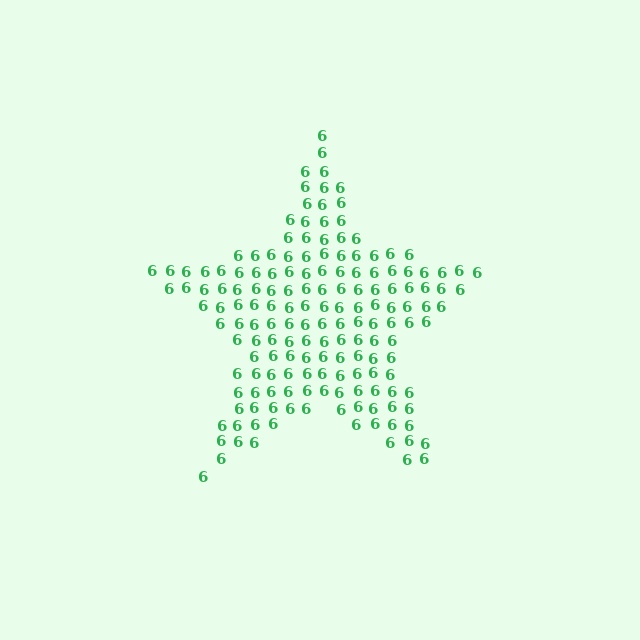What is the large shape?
The large shape is a star.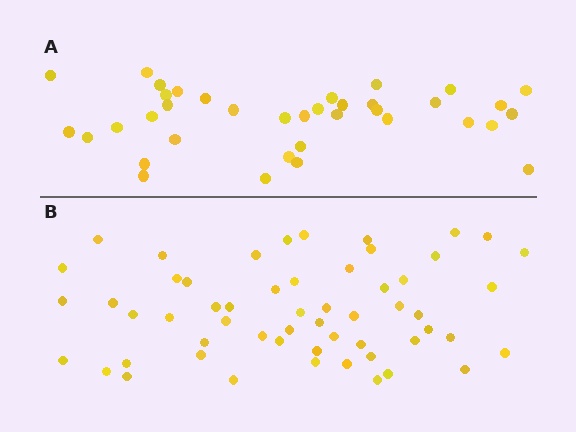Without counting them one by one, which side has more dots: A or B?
Region B (the bottom region) has more dots.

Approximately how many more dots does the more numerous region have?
Region B has approximately 20 more dots than region A.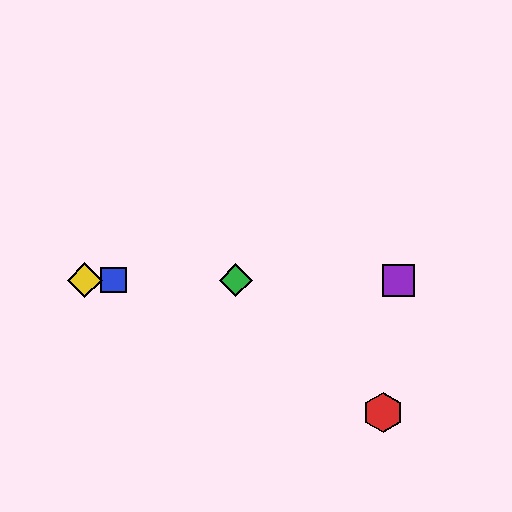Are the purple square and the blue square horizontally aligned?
Yes, both are at y≈280.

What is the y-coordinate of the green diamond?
The green diamond is at y≈280.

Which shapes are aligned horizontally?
The blue square, the green diamond, the yellow diamond, the purple square are aligned horizontally.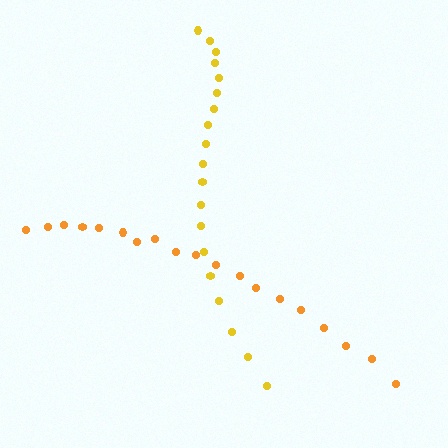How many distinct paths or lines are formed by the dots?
There are 2 distinct paths.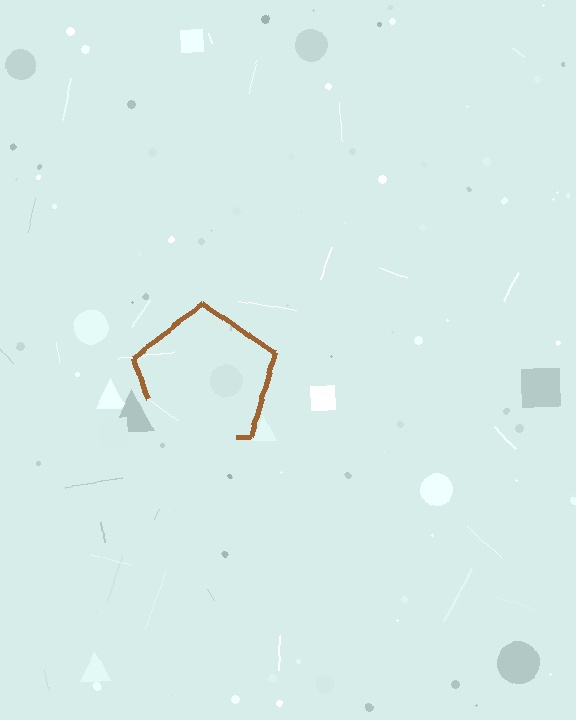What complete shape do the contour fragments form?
The contour fragments form a pentagon.